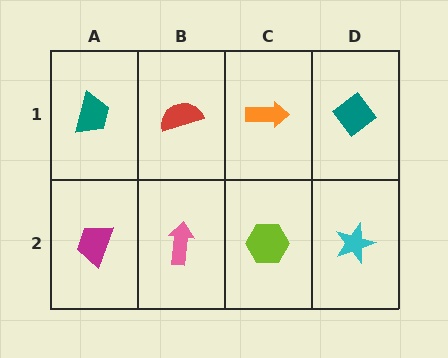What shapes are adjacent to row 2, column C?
An orange arrow (row 1, column C), a pink arrow (row 2, column B), a cyan star (row 2, column D).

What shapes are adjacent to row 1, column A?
A magenta trapezoid (row 2, column A), a red semicircle (row 1, column B).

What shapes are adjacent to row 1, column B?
A pink arrow (row 2, column B), a teal trapezoid (row 1, column A), an orange arrow (row 1, column C).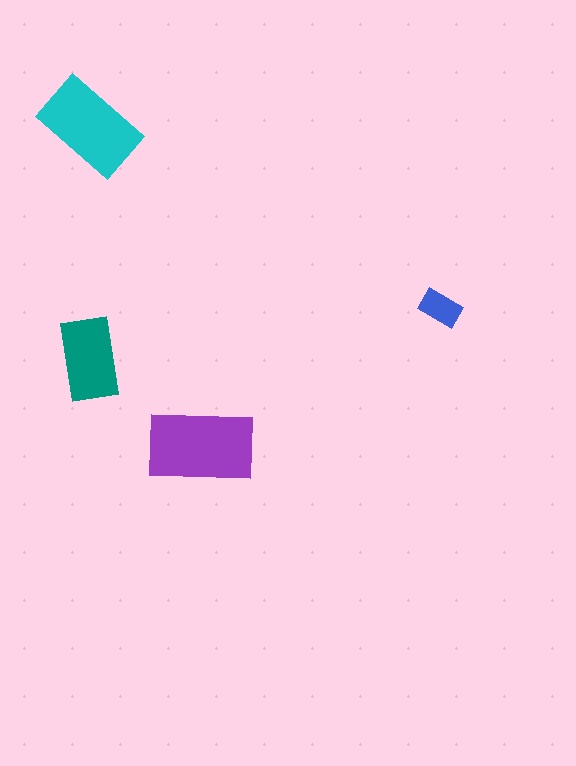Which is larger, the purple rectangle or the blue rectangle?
The purple one.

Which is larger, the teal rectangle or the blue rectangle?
The teal one.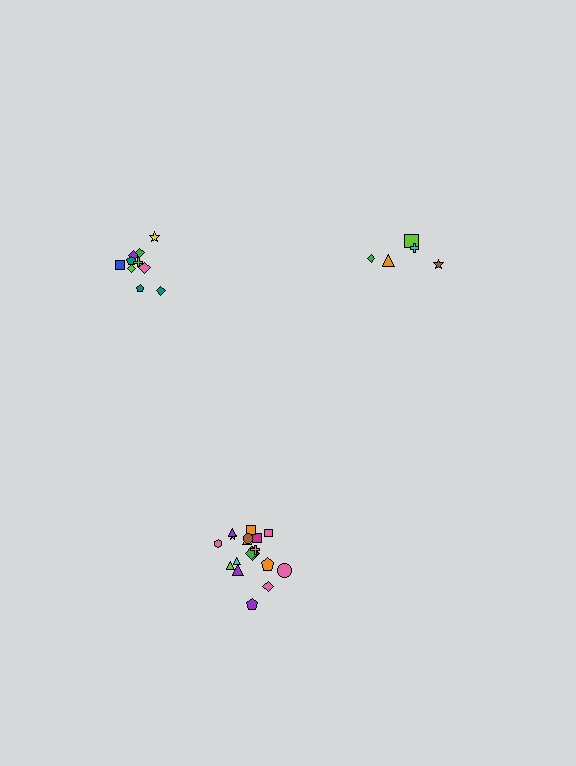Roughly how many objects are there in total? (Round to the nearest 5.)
Roughly 35 objects in total.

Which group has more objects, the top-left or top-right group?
The top-left group.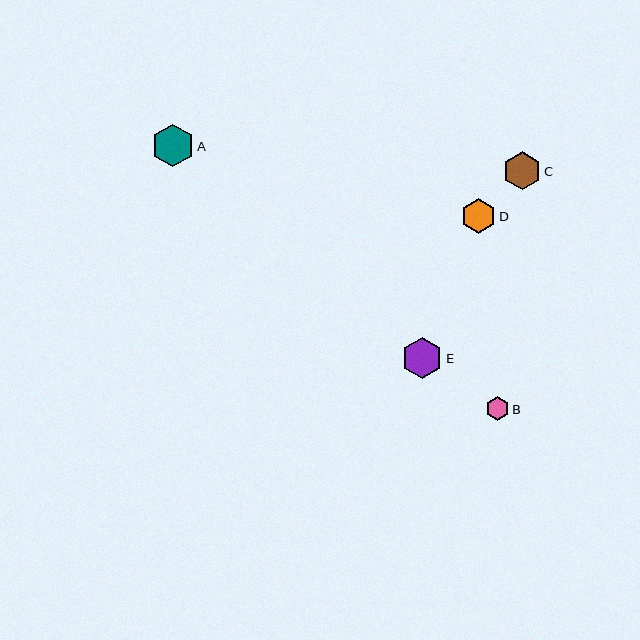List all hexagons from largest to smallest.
From largest to smallest: A, E, C, D, B.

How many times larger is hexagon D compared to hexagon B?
Hexagon D is approximately 1.5 times the size of hexagon B.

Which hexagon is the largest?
Hexagon A is the largest with a size of approximately 43 pixels.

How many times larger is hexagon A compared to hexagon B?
Hexagon A is approximately 1.8 times the size of hexagon B.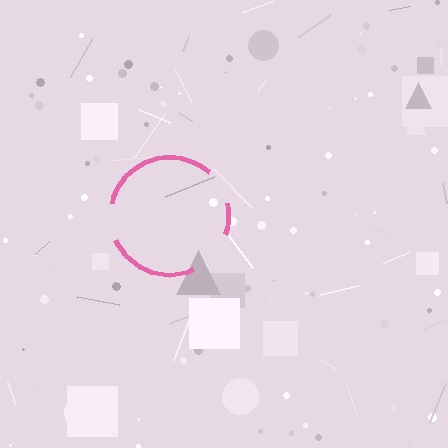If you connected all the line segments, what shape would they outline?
They would outline a circle.